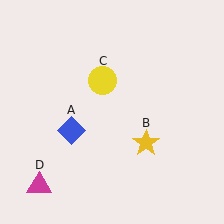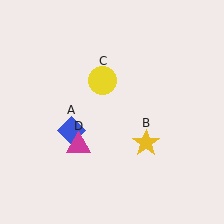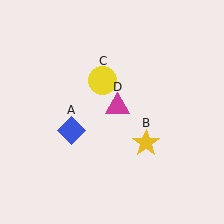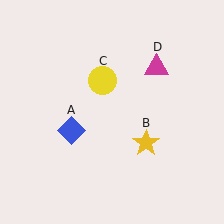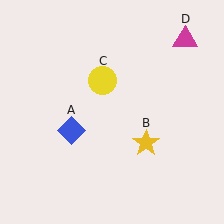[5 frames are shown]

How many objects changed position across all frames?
1 object changed position: magenta triangle (object D).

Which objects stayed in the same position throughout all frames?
Blue diamond (object A) and yellow star (object B) and yellow circle (object C) remained stationary.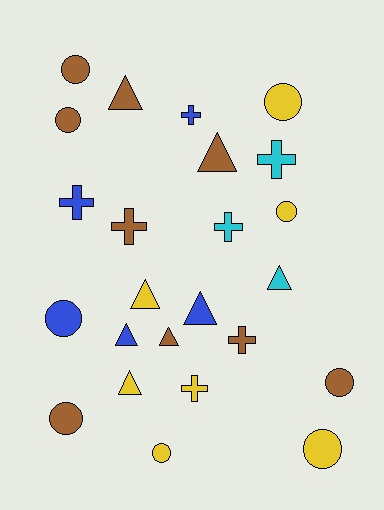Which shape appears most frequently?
Circle, with 9 objects.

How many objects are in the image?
There are 24 objects.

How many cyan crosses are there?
There are 2 cyan crosses.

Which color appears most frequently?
Brown, with 9 objects.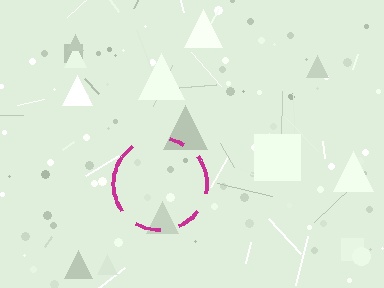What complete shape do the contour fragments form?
The contour fragments form a circle.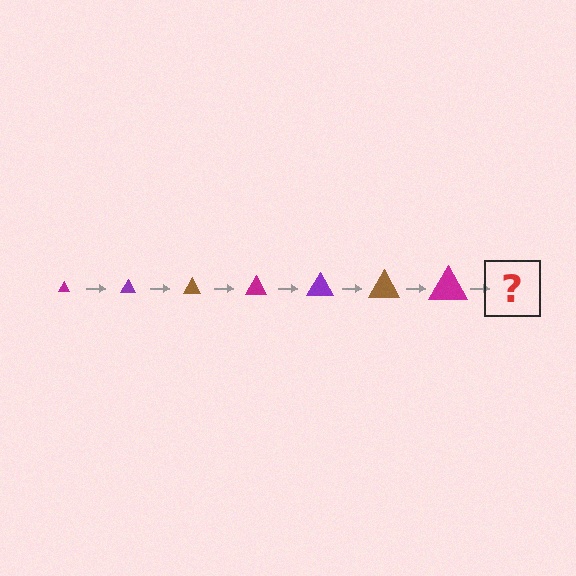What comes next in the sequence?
The next element should be a purple triangle, larger than the previous one.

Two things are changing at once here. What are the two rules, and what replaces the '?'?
The two rules are that the triangle grows larger each step and the color cycles through magenta, purple, and brown. The '?' should be a purple triangle, larger than the previous one.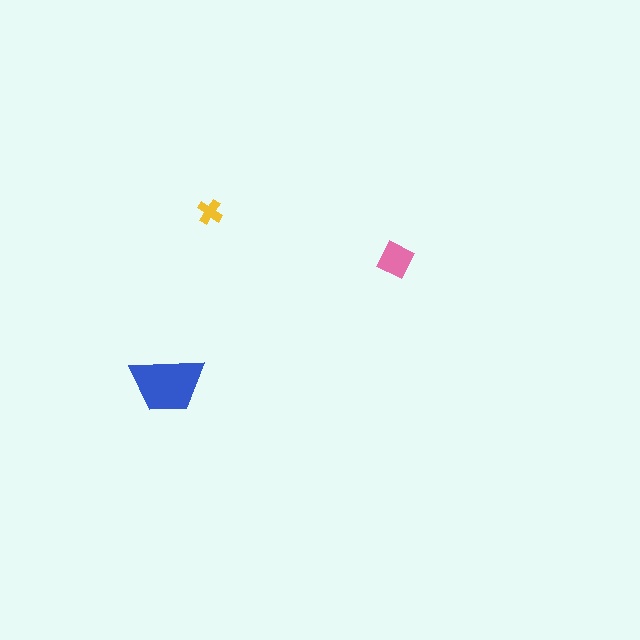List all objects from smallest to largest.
The yellow cross, the pink diamond, the blue trapezoid.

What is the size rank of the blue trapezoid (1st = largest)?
1st.